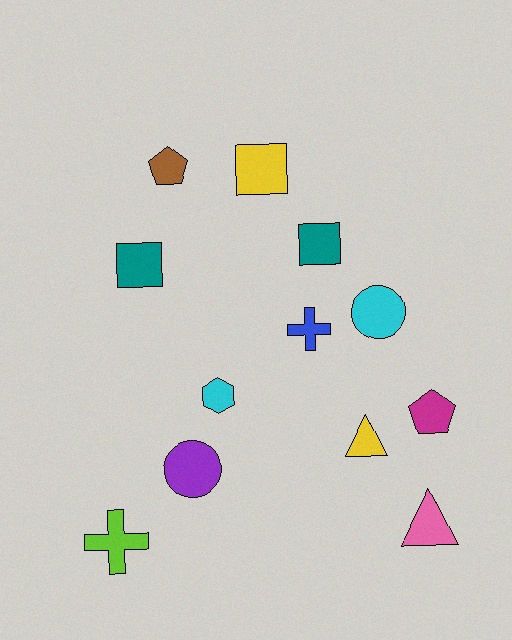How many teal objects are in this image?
There are 2 teal objects.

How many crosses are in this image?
There are 2 crosses.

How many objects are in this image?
There are 12 objects.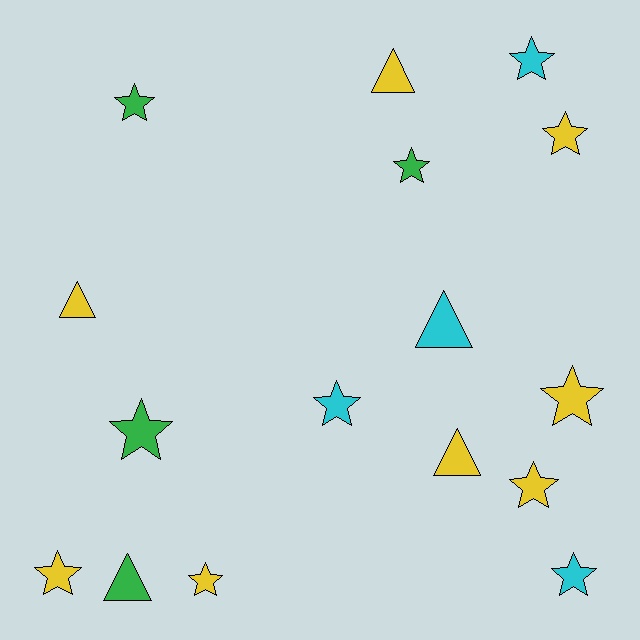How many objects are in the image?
There are 16 objects.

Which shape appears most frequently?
Star, with 11 objects.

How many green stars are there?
There are 3 green stars.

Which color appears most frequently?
Yellow, with 8 objects.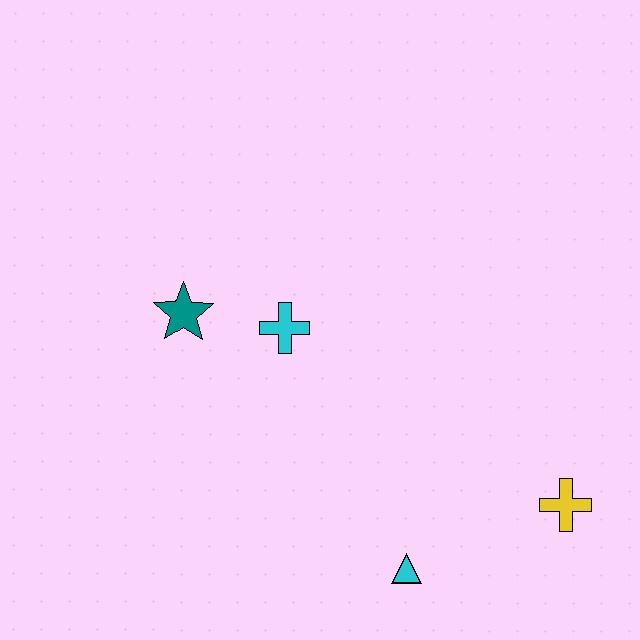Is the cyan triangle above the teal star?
No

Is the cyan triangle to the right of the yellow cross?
No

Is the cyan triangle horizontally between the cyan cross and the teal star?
No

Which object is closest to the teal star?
The cyan cross is closest to the teal star.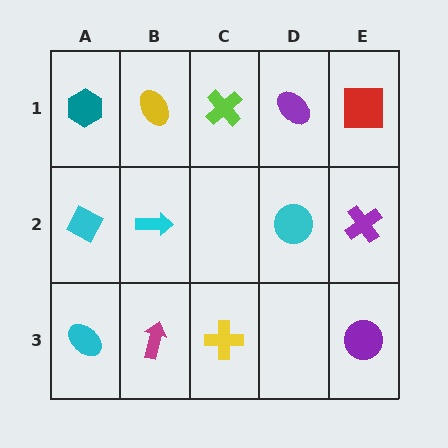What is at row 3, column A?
A cyan ellipse.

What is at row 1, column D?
A purple ellipse.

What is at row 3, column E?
A purple circle.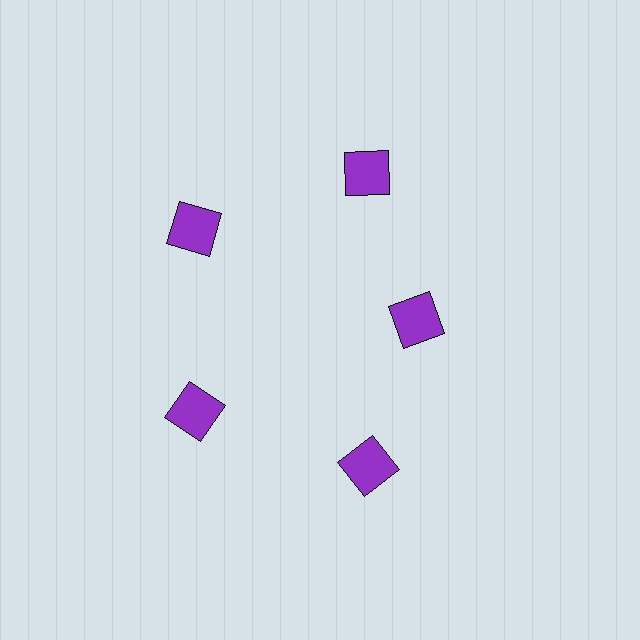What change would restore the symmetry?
The symmetry would be restored by moving it outward, back onto the ring so that all 5 squares sit at equal angles and equal distance from the center.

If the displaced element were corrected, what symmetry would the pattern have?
It would have 5-fold rotational symmetry — the pattern would map onto itself every 72 degrees.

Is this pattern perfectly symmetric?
No. The 5 purple squares are arranged in a ring, but one element near the 3 o'clock position is pulled inward toward the center, breaking the 5-fold rotational symmetry.